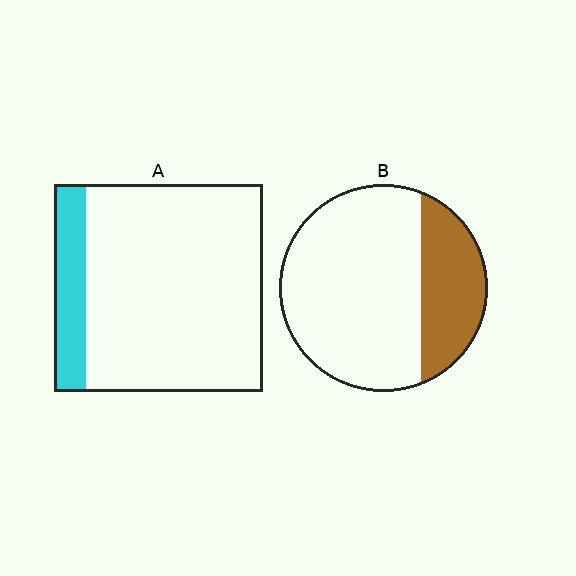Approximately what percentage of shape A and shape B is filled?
A is approximately 15% and B is approximately 30%.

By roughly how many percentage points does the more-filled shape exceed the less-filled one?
By roughly 10 percentage points (B over A).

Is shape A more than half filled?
No.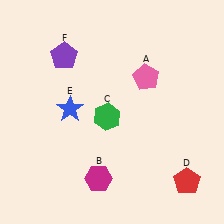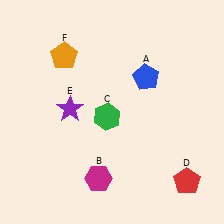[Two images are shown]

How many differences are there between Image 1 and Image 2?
There are 3 differences between the two images.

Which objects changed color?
A changed from pink to blue. E changed from blue to purple. F changed from purple to orange.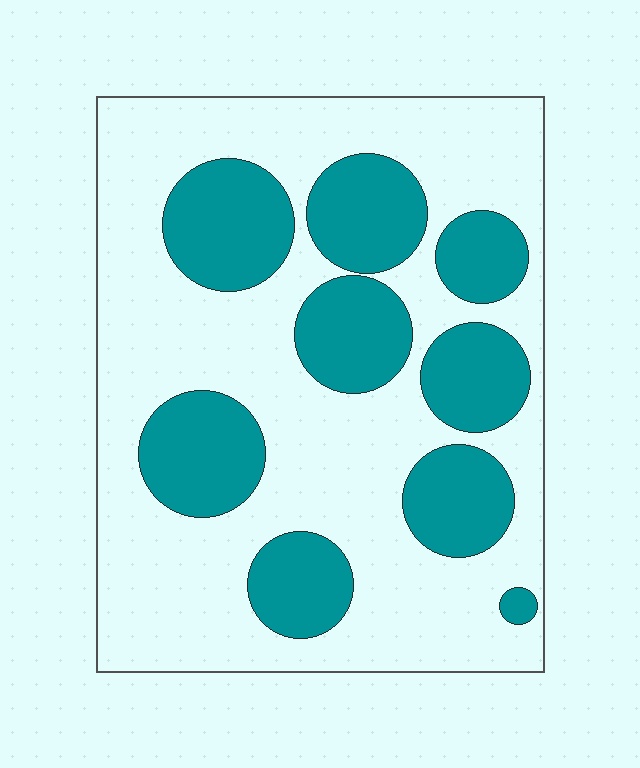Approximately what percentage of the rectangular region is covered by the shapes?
Approximately 35%.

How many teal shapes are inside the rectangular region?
9.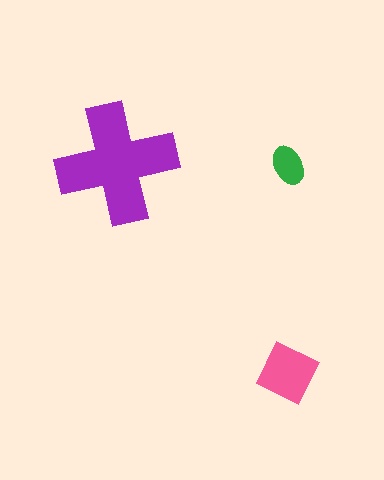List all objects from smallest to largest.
The green ellipse, the pink diamond, the purple cross.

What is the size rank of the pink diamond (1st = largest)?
2nd.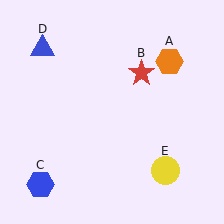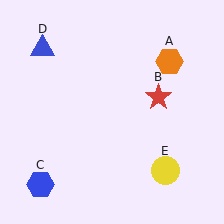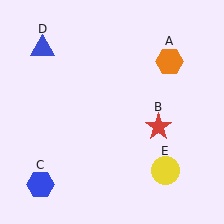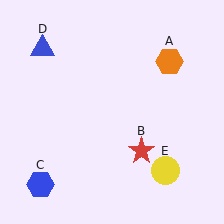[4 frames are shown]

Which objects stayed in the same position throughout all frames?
Orange hexagon (object A) and blue hexagon (object C) and blue triangle (object D) and yellow circle (object E) remained stationary.